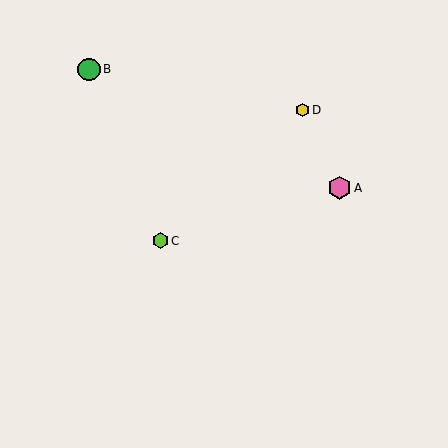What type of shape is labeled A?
Shape A is a pink hexagon.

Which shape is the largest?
The pink hexagon (labeled A) is the largest.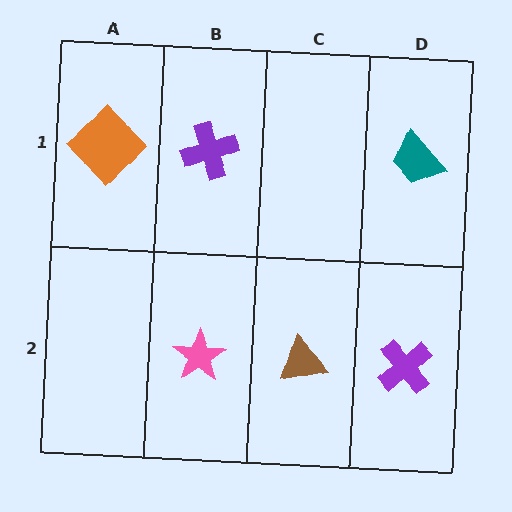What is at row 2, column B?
A pink star.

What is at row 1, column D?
A teal trapezoid.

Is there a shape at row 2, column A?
No, that cell is empty.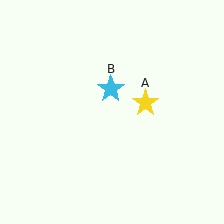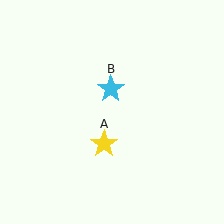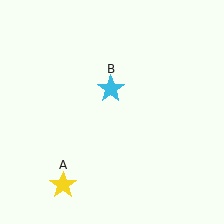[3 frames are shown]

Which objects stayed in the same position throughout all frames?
Cyan star (object B) remained stationary.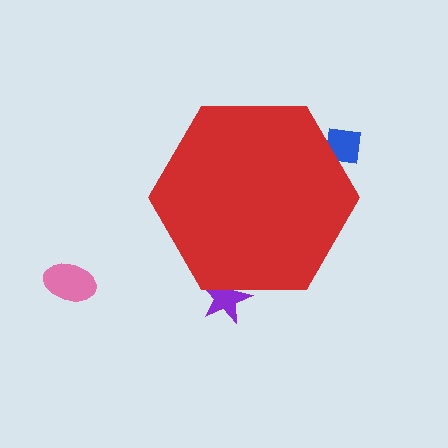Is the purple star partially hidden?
Yes, the purple star is partially hidden behind the red hexagon.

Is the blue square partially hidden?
Yes, the blue square is partially hidden behind the red hexagon.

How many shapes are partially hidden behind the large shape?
2 shapes are partially hidden.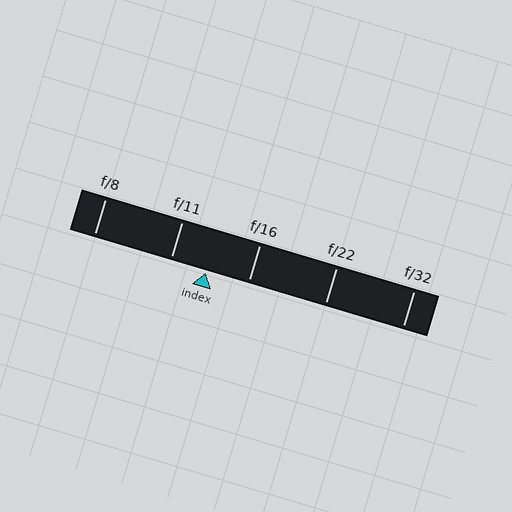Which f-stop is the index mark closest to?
The index mark is closest to f/11.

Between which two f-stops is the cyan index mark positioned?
The index mark is between f/11 and f/16.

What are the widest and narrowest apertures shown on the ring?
The widest aperture shown is f/8 and the narrowest is f/32.